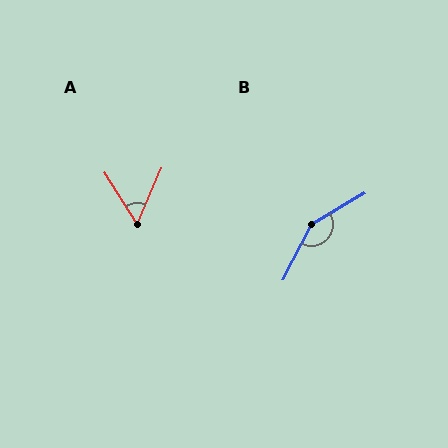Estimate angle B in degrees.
Approximately 148 degrees.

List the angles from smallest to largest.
A (55°), B (148°).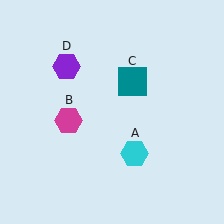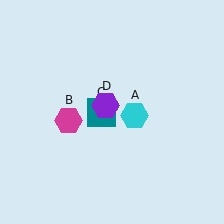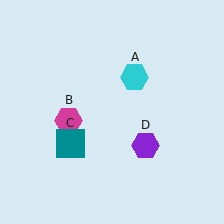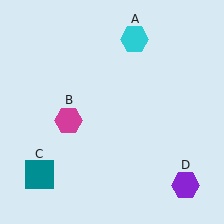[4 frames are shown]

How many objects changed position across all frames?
3 objects changed position: cyan hexagon (object A), teal square (object C), purple hexagon (object D).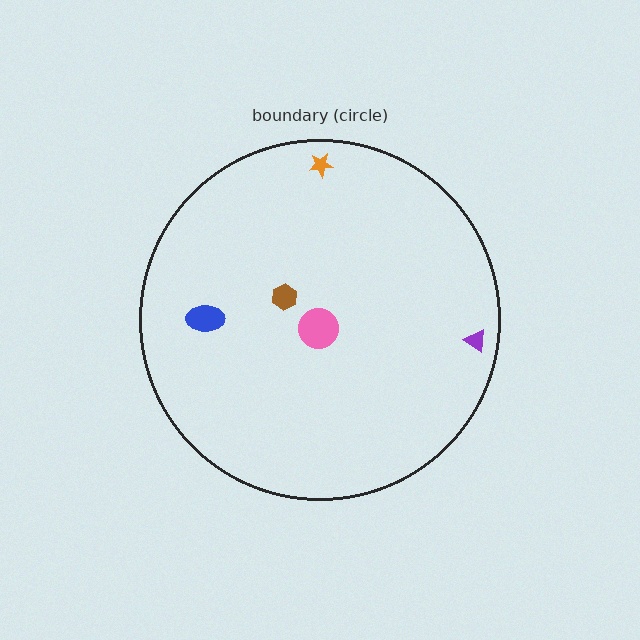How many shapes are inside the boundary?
5 inside, 0 outside.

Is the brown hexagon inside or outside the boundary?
Inside.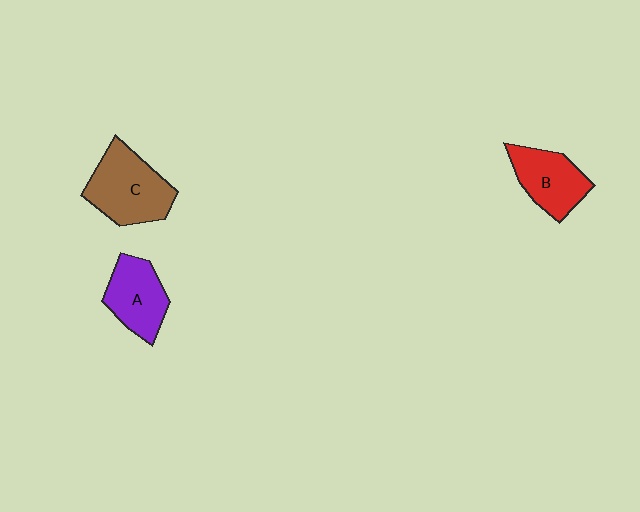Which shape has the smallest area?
Shape A (purple).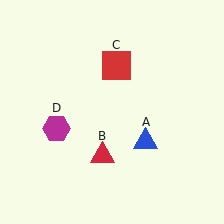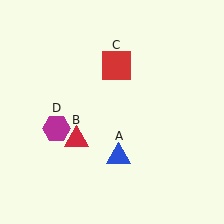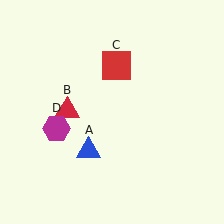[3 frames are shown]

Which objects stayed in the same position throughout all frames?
Red square (object C) and magenta hexagon (object D) remained stationary.